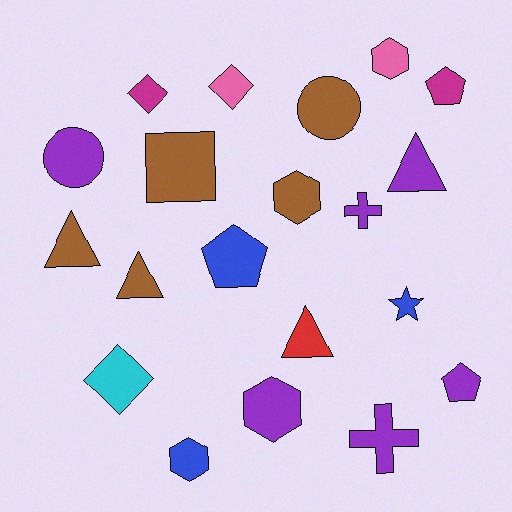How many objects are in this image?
There are 20 objects.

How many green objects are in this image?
There are no green objects.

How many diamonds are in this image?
There are 3 diamonds.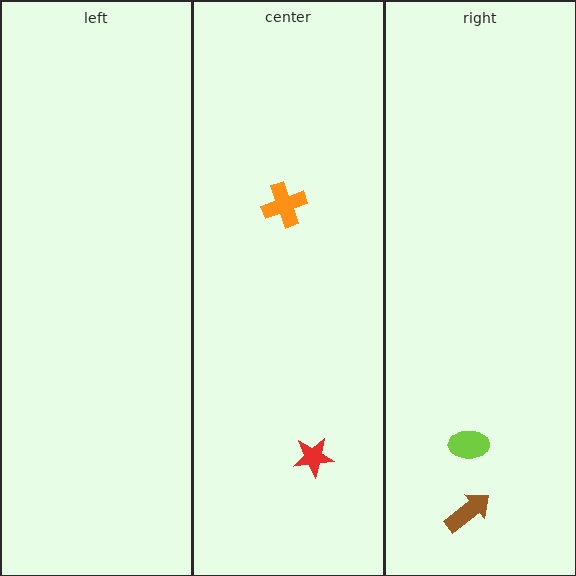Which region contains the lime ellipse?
The right region.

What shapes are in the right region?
The brown arrow, the lime ellipse.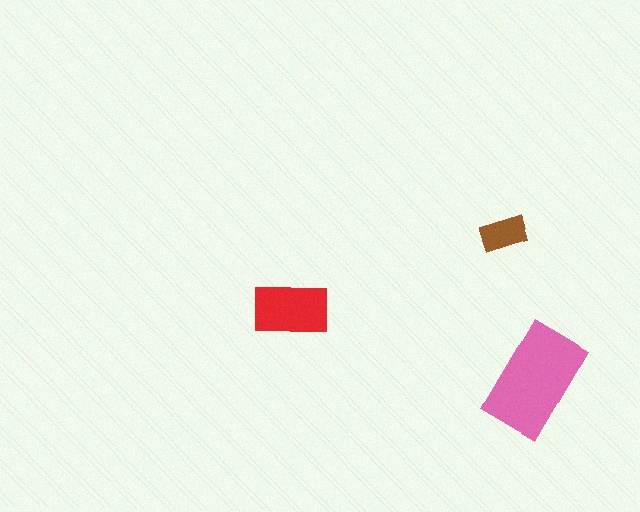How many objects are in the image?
There are 3 objects in the image.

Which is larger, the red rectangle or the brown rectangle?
The red one.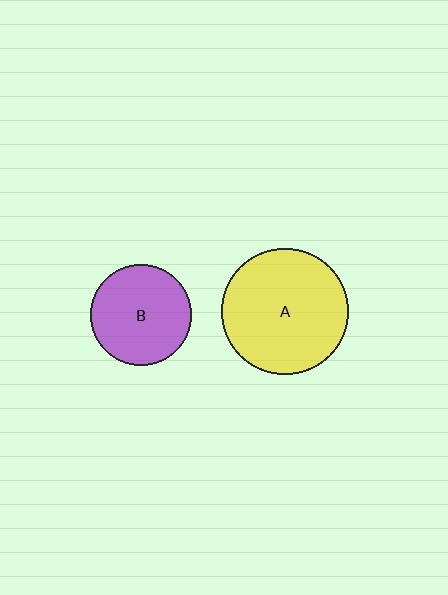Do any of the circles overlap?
No, none of the circles overlap.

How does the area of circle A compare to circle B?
Approximately 1.6 times.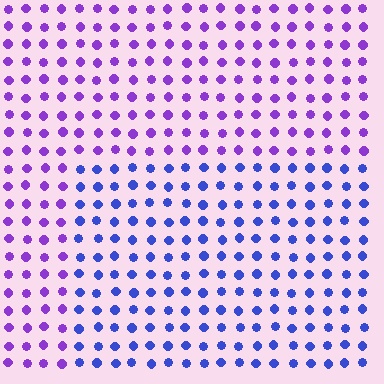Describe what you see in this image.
The image is filled with small purple elements in a uniform arrangement. A rectangle-shaped region is visible where the elements are tinted to a slightly different hue, forming a subtle color boundary.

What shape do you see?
I see a rectangle.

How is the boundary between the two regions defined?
The boundary is defined purely by a slight shift in hue (about 41 degrees). Spacing, size, and orientation are identical on both sides.